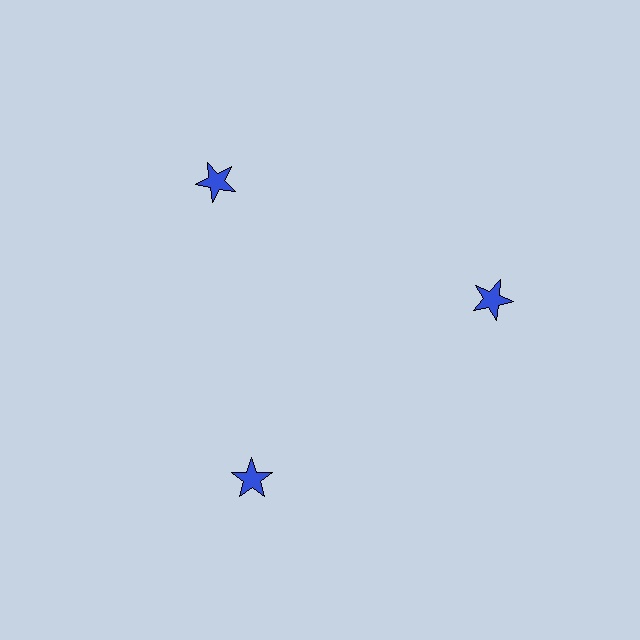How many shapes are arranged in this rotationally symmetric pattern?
There are 3 shapes, arranged in 3 groups of 1.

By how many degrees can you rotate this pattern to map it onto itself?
The pattern maps onto itself every 120 degrees of rotation.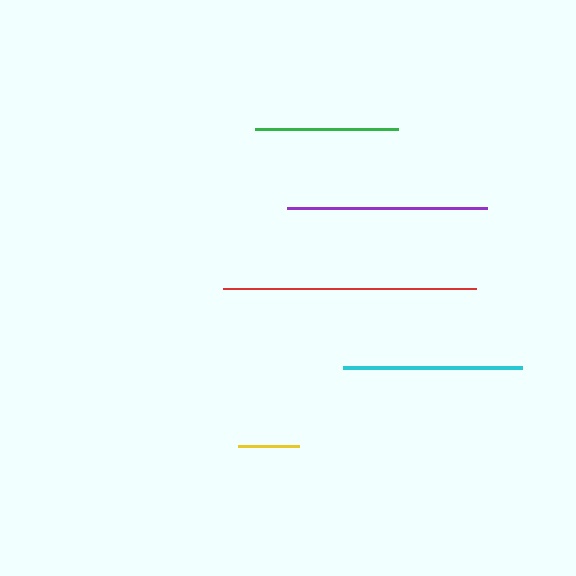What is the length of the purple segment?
The purple segment is approximately 200 pixels long.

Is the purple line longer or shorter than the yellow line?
The purple line is longer than the yellow line.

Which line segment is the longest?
The red line is the longest at approximately 253 pixels.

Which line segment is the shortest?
The yellow line is the shortest at approximately 60 pixels.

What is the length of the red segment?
The red segment is approximately 253 pixels long.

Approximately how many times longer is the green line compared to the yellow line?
The green line is approximately 2.4 times the length of the yellow line.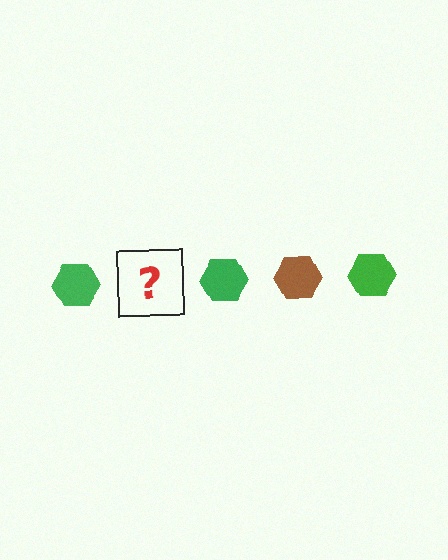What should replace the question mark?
The question mark should be replaced with a brown hexagon.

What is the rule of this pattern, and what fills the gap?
The rule is that the pattern cycles through green, brown hexagons. The gap should be filled with a brown hexagon.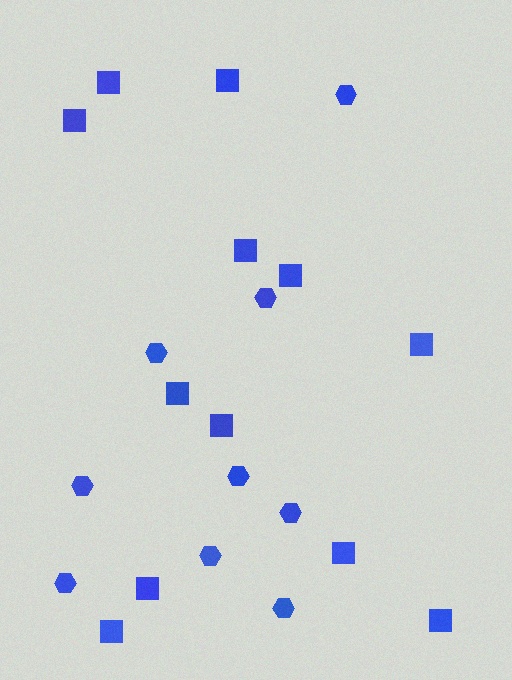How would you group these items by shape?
There are 2 groups: one group of hexagons (9) and one group of squares (12).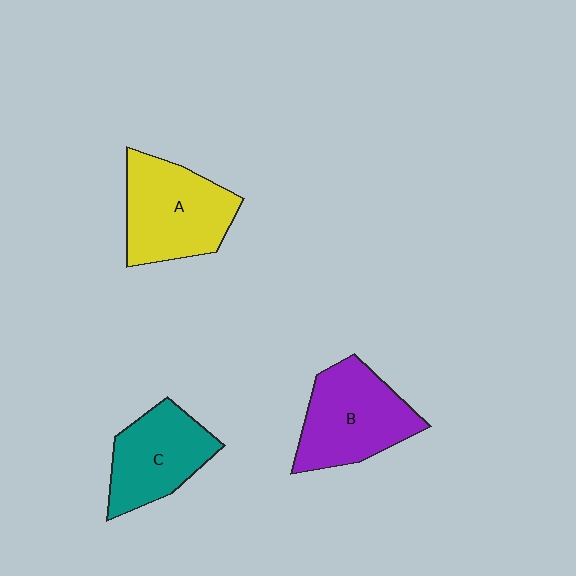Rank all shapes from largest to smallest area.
From largest to smallest: A (yellow), B (purple), C (teal).